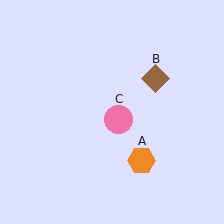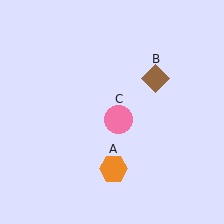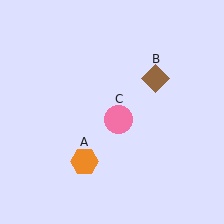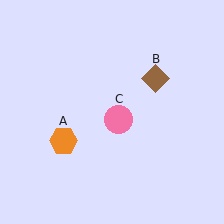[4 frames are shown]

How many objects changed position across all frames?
1 object changed position: orange hexagon (object A).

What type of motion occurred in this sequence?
The orange hexagon (object A) rotated clockwise around the center of the scene.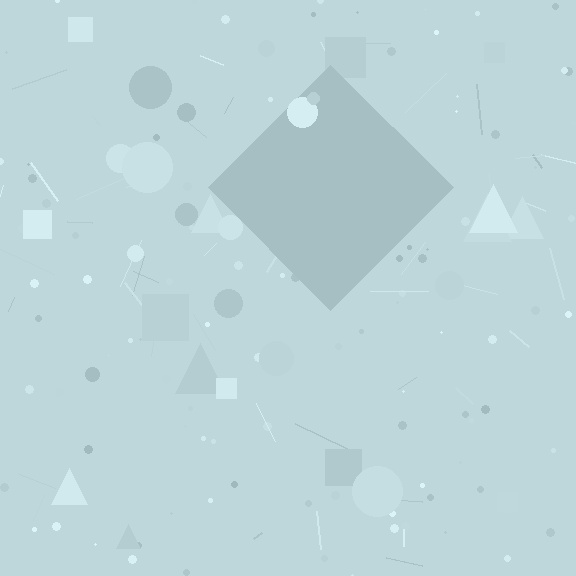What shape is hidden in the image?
A diamond is hidden in the image.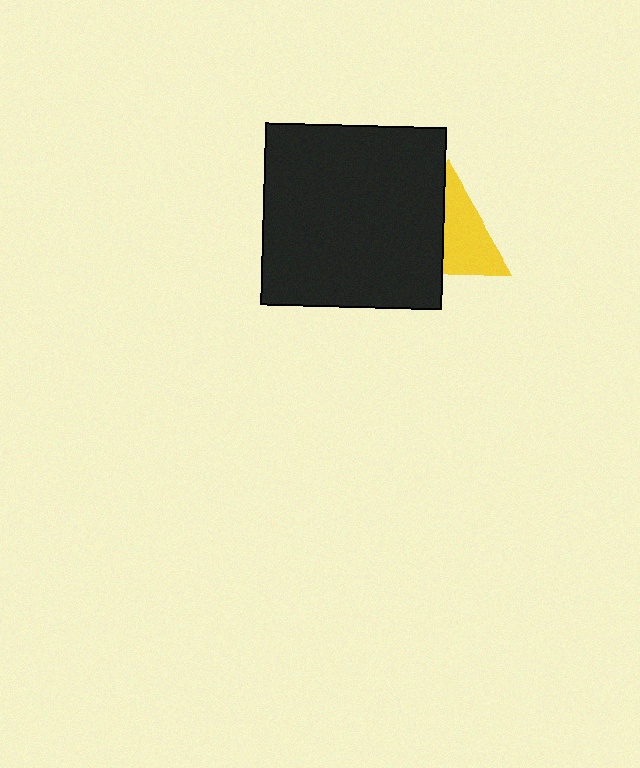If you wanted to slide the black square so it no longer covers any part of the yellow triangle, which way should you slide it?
Slide it left — that is the most direct way to separate the two shapes.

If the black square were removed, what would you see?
You would see the complete yellow triangle.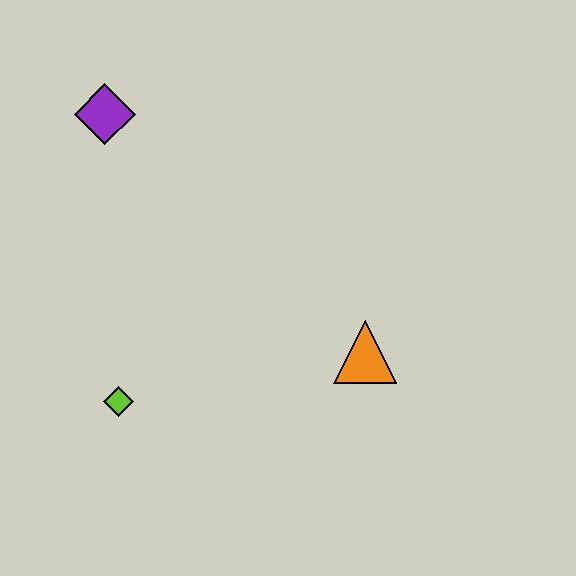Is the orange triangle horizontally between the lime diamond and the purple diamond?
No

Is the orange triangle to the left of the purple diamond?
No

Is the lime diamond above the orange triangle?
No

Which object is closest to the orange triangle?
The lime diamond is closest to the orange triangle.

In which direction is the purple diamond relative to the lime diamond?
The purple diamond is above the lime diamond.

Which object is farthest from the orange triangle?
The purple diamond is farthest from the orange triangle.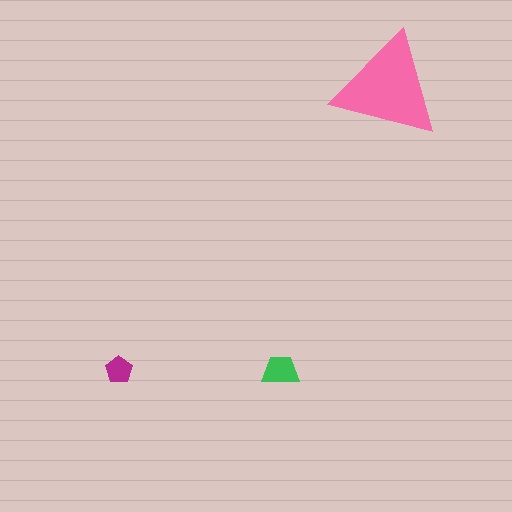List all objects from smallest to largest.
The magenta pentagon, the green trapezoid, the pink triangle.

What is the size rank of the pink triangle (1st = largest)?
1st.